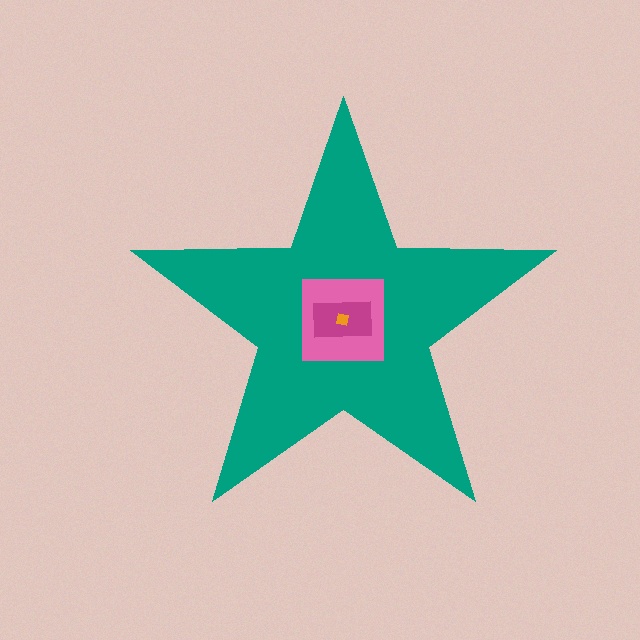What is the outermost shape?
The teal star.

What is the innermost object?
The orange square.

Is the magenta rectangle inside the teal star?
Yes.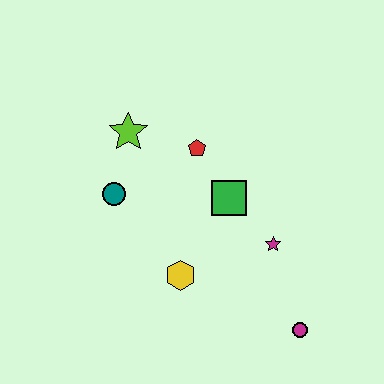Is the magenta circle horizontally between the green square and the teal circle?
No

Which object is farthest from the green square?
The magenta circle is farthest from the green square.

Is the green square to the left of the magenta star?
Yes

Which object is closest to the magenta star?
The green square is closest to the magenta star.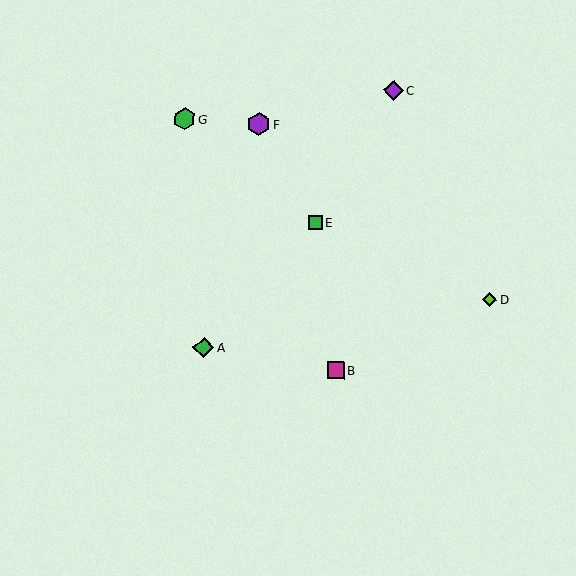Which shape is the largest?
The purple hexagon (labeled F) is the largest.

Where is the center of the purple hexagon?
The center of the purple hexagon is at (259, 124).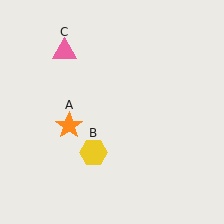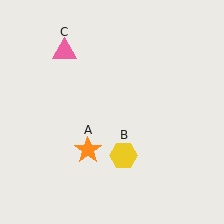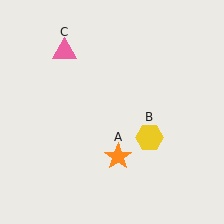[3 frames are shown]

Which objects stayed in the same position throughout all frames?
Pink triangle (object C) remained stationary.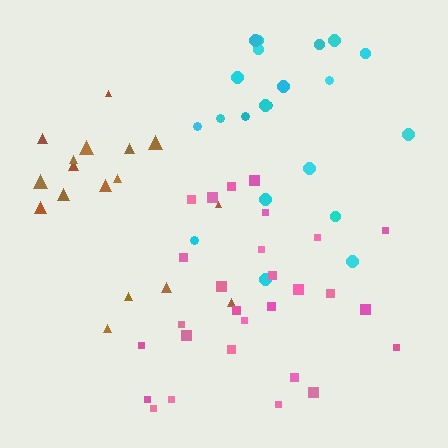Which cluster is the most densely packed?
Pink.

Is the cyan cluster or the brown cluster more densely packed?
Cyan.